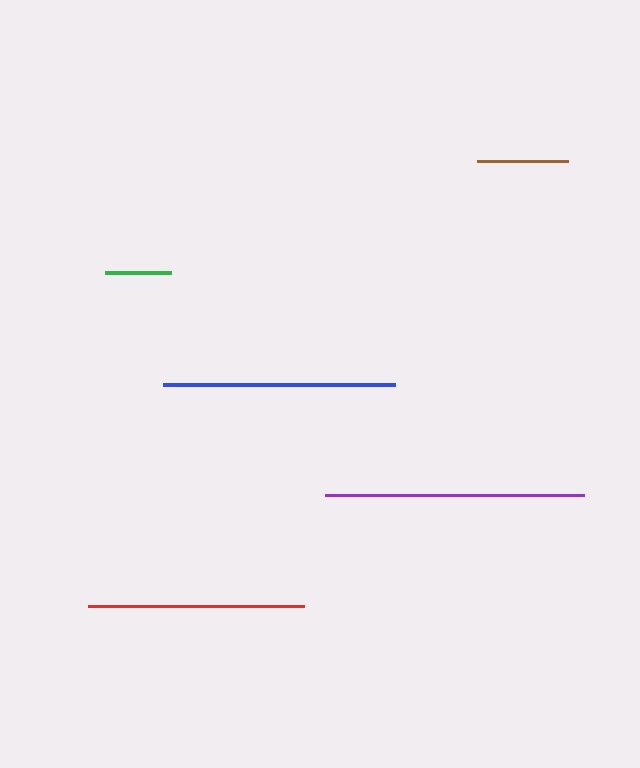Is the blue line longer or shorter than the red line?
The blue line is longer than the red line.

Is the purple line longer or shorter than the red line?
The purple line is longer than the red line.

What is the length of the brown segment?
The brown segment is approximately 91 pixels long.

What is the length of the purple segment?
The purple segment is approximately 259 pixels long.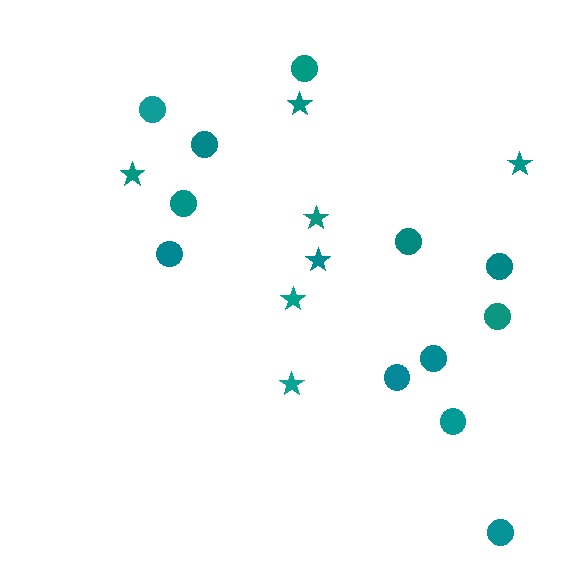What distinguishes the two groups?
There are 2 groups: one group of stars (7) and one group of circles (12).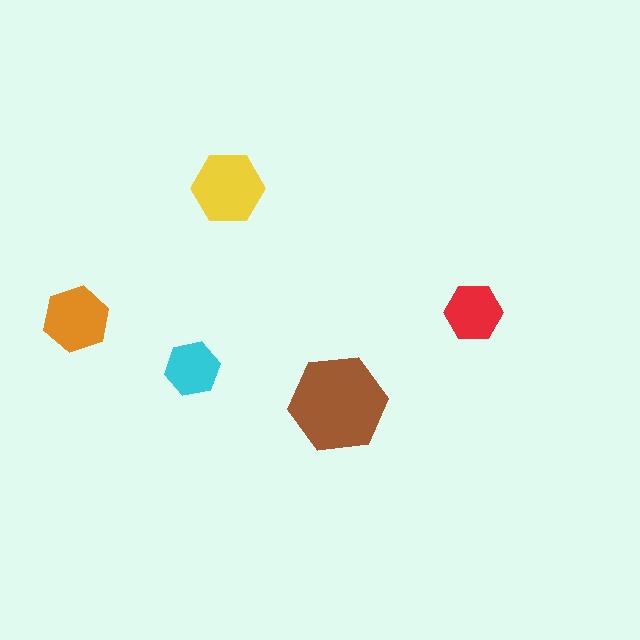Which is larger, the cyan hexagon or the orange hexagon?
The orange one.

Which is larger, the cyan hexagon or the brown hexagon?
The brown one.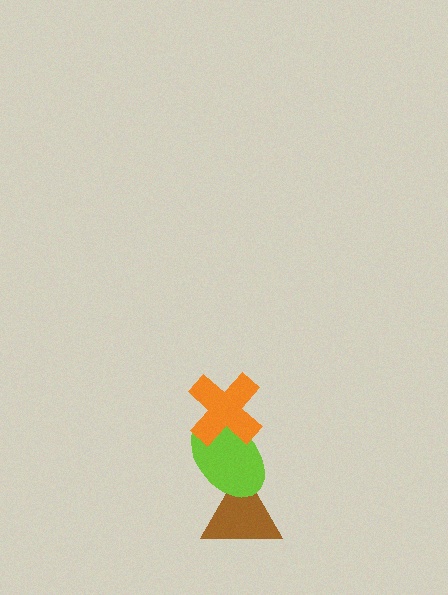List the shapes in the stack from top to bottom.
From top to bottom: the orange cross, the lime ellipse, the brown triangle.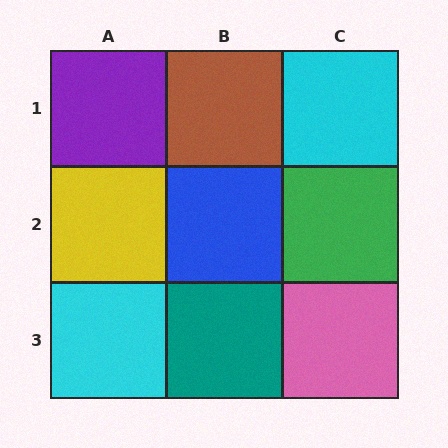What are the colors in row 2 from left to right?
Yellow, blue, green.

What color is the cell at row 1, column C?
Cyan.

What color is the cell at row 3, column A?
Cyan.